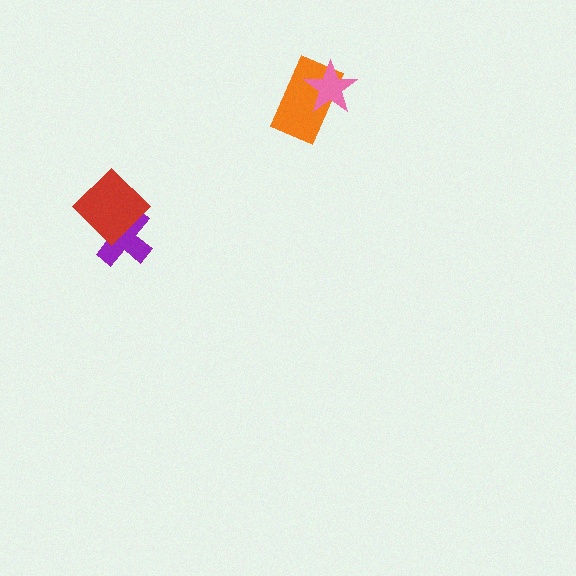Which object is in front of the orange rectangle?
The pink star is in front of the orange rectangle.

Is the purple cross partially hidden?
Yes, it is partially covered by another shape.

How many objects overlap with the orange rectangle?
1 object overlaps with the orange rectangle.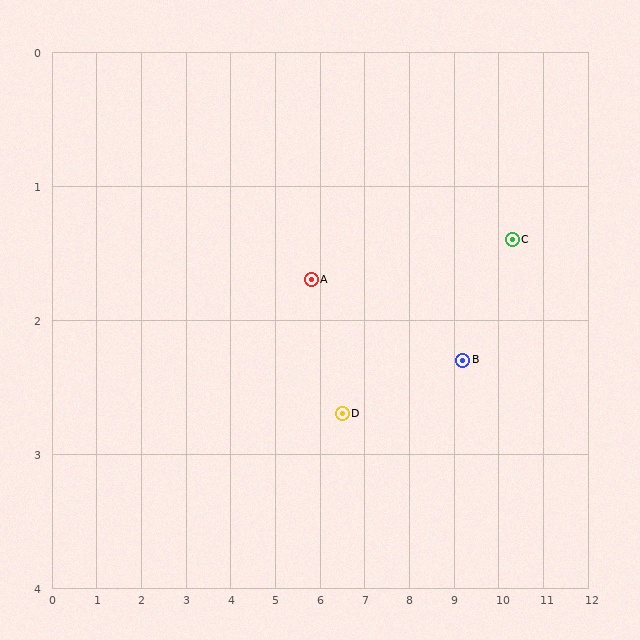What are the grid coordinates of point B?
Point B is at approximately (9.2, 2.3).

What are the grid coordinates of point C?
Point C is at approximately (10.3, 1.4).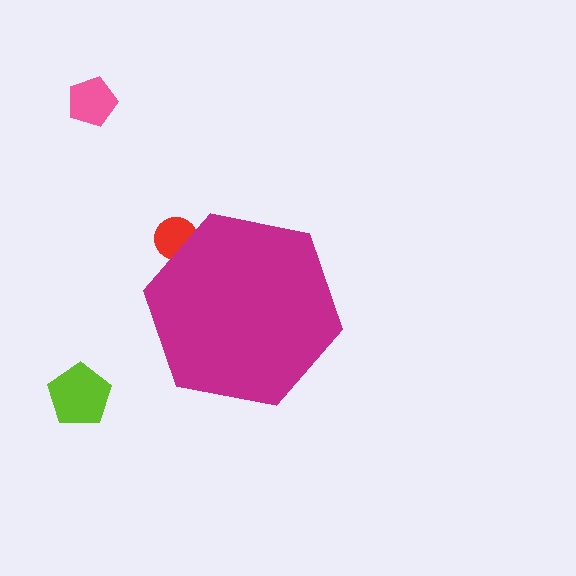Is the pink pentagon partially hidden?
No, the pink pentagon is fully visible.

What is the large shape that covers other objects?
A magenta hexagon.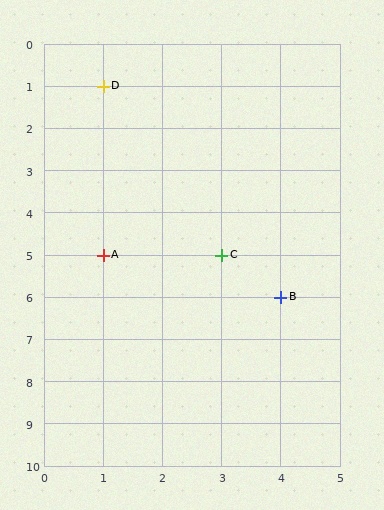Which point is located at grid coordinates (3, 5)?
Point C is at (3, 5).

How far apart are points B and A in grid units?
Points B and A are 3 columns and 1 row apart (about 3.2 grid units diagonally).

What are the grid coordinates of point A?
Point A is at grid coordinates (1, 5).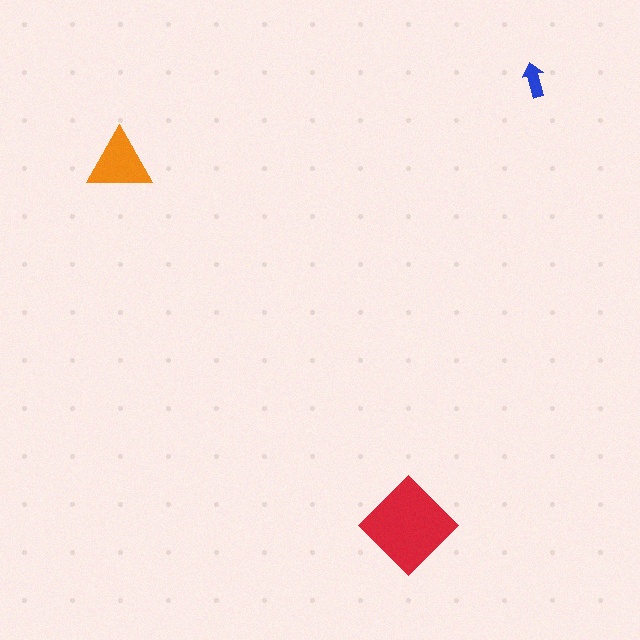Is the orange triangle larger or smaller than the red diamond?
Smaller.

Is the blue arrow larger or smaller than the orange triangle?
Smaller.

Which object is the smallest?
The blue arrow.